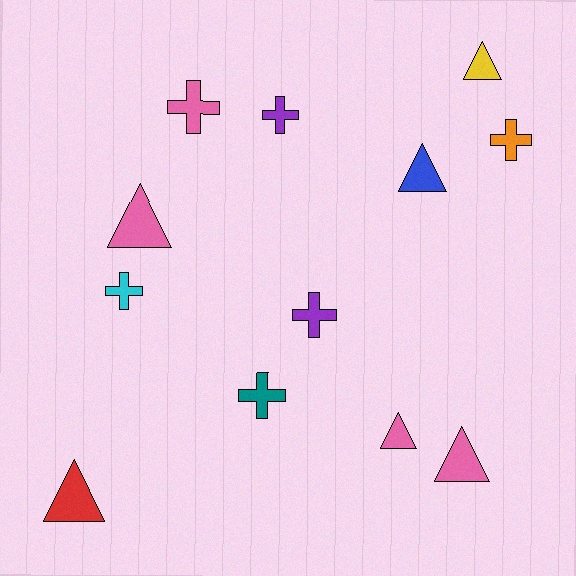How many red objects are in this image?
There is 1 red object.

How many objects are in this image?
There are 12 objects.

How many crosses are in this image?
There are 6 crosses.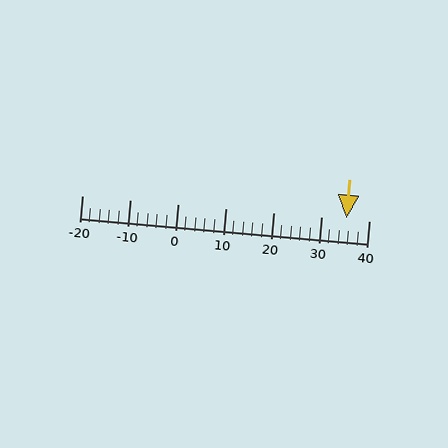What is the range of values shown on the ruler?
The ruler shows values from -20 to 40.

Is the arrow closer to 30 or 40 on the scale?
The arrow is closer to 40.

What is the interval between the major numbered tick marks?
The major tick marks are spaced 10 units apart.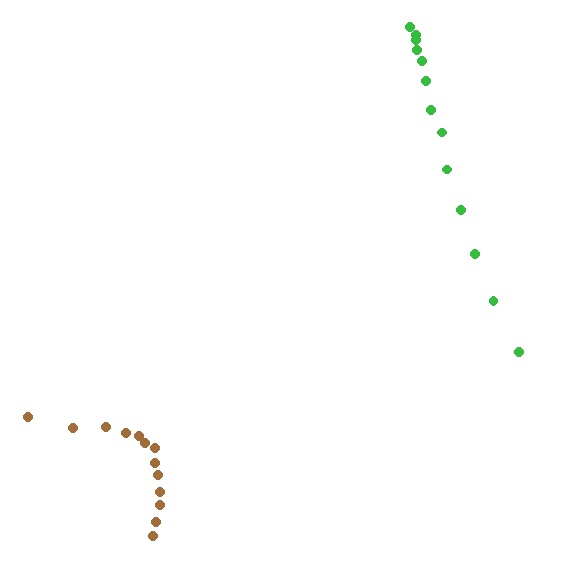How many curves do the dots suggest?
There are 2 distinct paths.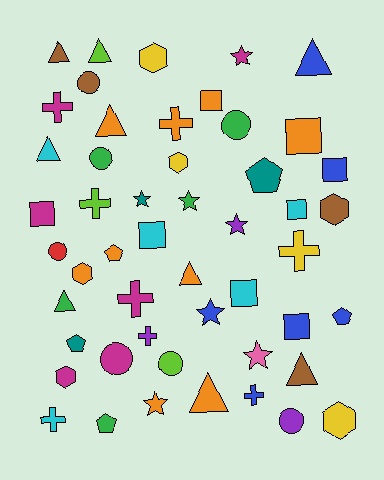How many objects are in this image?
There are 50 objects.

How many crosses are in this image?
There are 8 crosses.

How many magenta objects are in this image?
There are 6 magenta objects.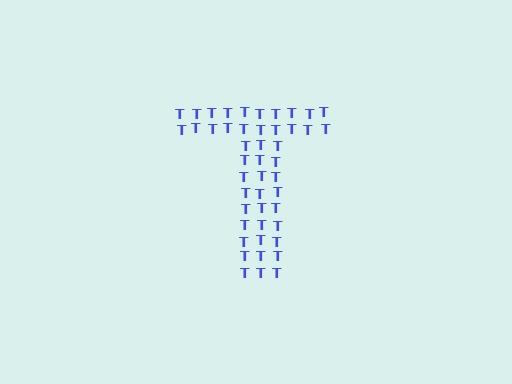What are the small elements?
The small elements are letter T's.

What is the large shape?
The large shape is the letter T.